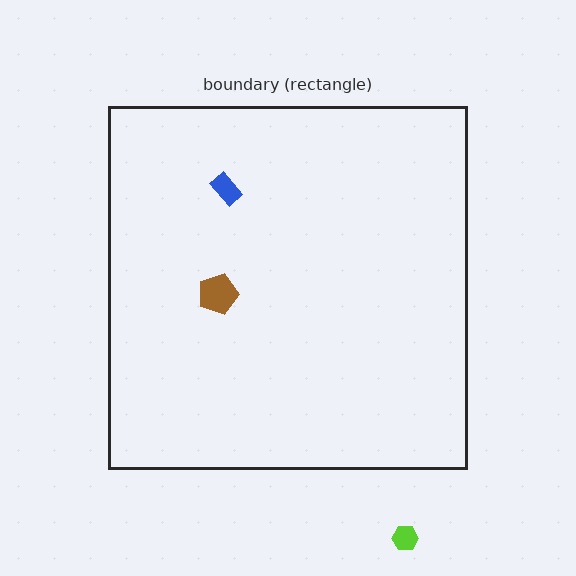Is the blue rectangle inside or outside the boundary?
Inside.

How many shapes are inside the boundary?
2 inside, 1 outside.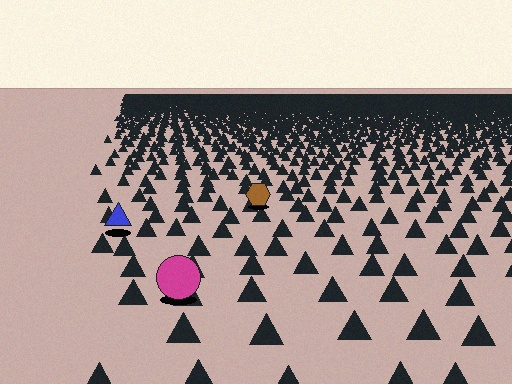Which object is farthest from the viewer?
The brown hexagon is farthest from the viewer. It appears smaller and the ground texture around it is denser.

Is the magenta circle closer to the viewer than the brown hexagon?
Yes. The magenta circle is closer — you can tell from the texture gradient: the ground texture is coarser near it.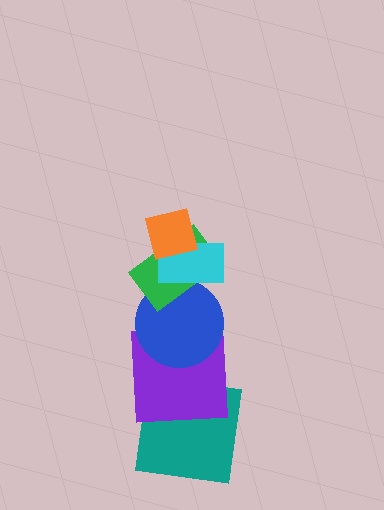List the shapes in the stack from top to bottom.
From top to bottom: the orange square, the cyan rectangle, the green rectangle, the blue circle, the purple square, the teal square.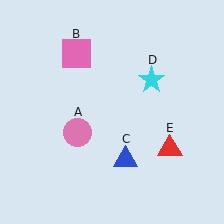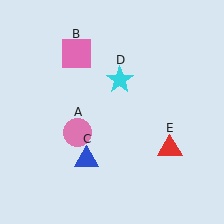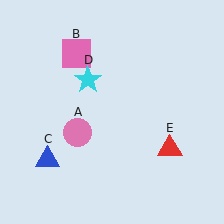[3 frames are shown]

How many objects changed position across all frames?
2 objects changed position: blue triangle (object C), cyan star (object D).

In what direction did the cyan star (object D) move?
The cyan star (object D) moved left.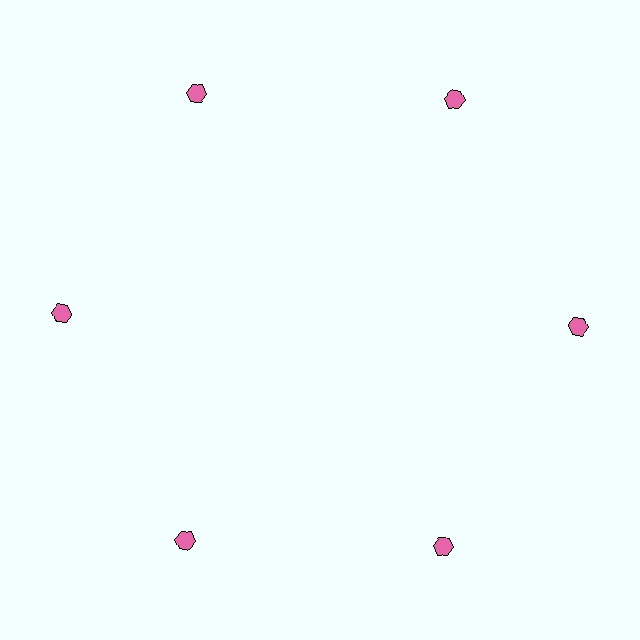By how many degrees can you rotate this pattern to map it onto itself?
The pattern maps onto itself every 60 degrees of rotation.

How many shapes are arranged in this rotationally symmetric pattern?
There are 6 shapes, arranged in 6 groups of 1.